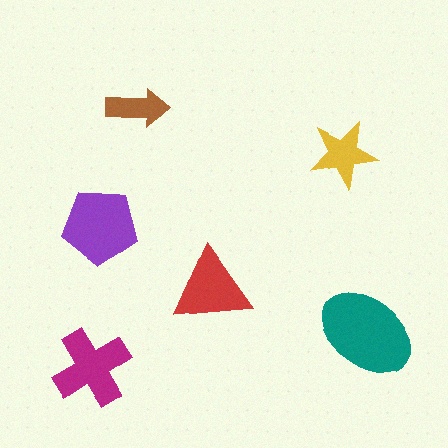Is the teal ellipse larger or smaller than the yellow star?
Larger.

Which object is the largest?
The teal ellipse.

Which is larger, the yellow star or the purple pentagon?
The purple pentagon.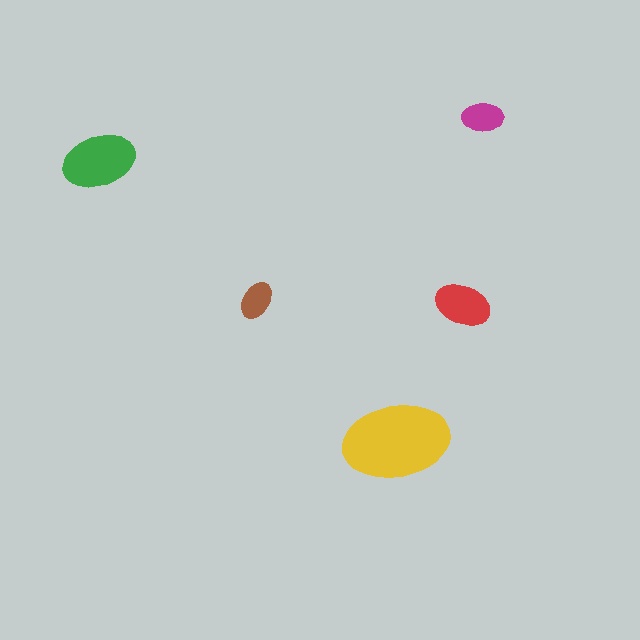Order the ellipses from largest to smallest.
the yellow one, the green one, the red one, the magenta one, the brown one.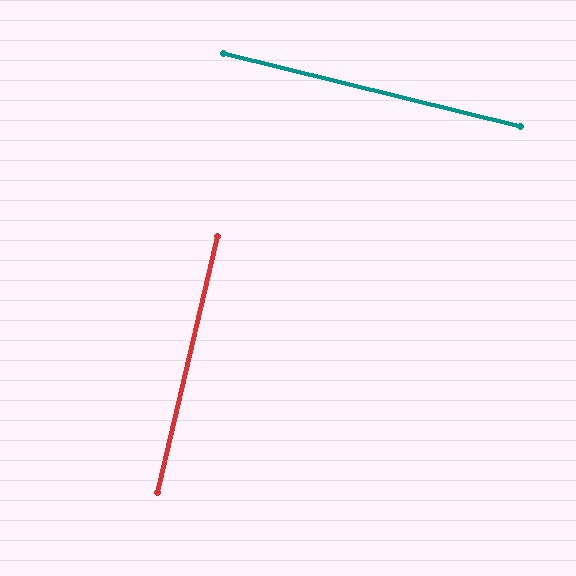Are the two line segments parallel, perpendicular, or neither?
Perpendicular — they meet at approximately 90°.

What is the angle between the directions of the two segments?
Approximately 90 degrees.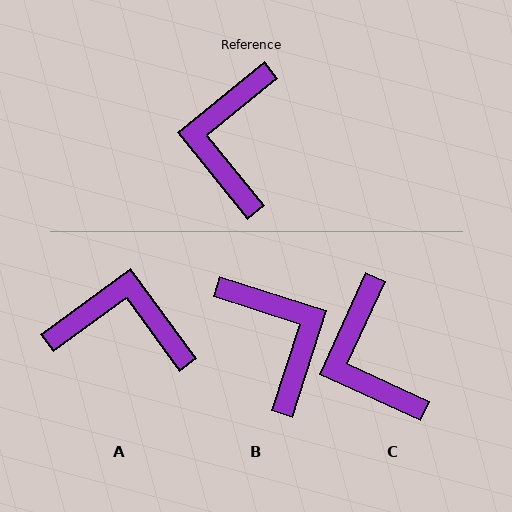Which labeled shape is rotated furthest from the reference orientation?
B, about 147 degrees away.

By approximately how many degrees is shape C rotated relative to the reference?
Approximately 26 degrees counter-clockwise.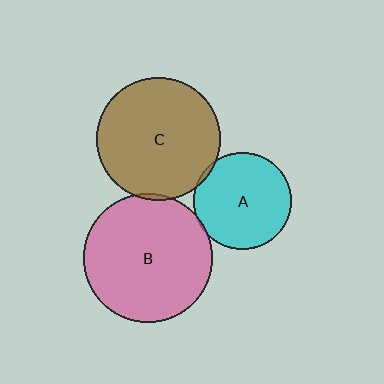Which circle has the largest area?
Circle B (pink).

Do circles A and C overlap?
Yes.